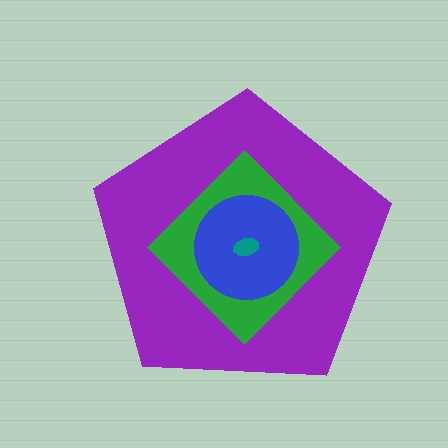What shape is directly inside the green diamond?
The blue circle.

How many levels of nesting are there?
4.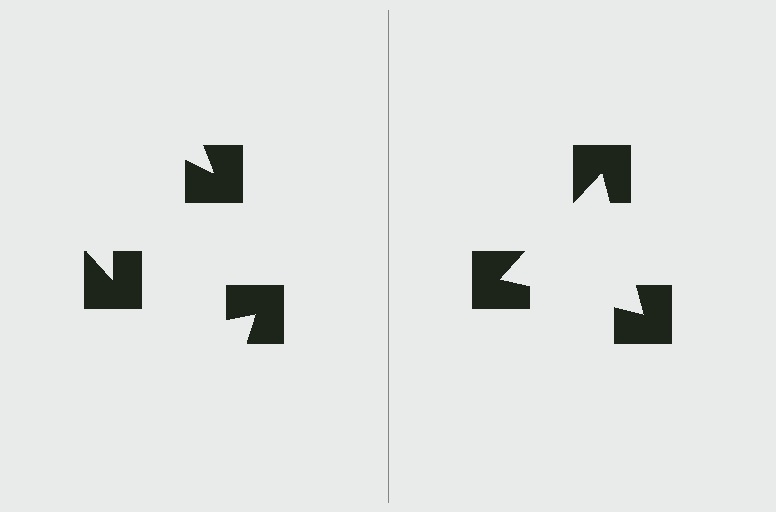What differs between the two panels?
The notched squares are positioned identically on both sides; only the wedge orientations differ. On the right they align to a triangle; on the left they are misaligned.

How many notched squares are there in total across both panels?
6 — 3 on each side.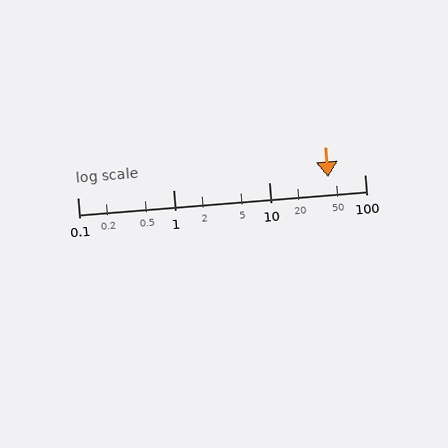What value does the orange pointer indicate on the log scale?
The pointer indicates approximately 42.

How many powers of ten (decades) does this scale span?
The scale spans 3 decades, from 0.1 to 100.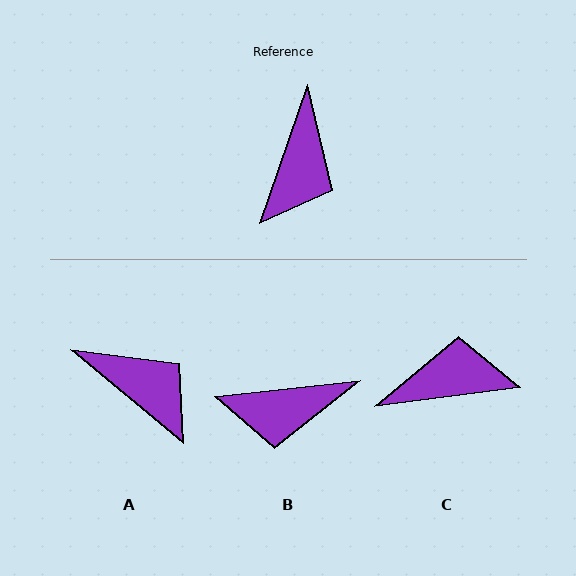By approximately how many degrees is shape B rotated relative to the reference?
Approximately 64 degrees clockwise.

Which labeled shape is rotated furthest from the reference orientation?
C, about 117 degrees away.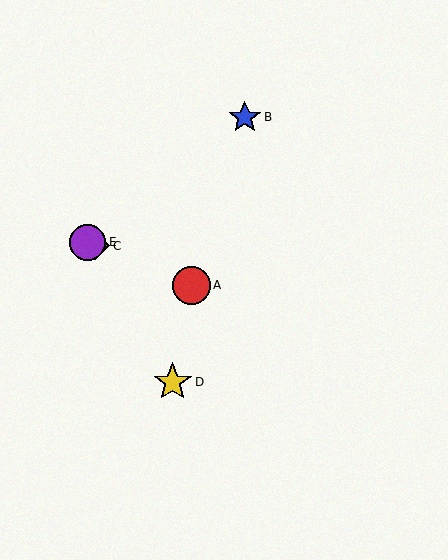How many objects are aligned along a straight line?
3 objects (A, C, E) are aligned along a straight line.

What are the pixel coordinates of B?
Object B is at (245, 117).